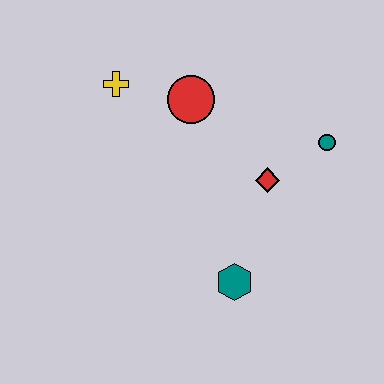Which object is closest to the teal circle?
The red diamond is closest to the teal circle.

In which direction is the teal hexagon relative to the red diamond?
The teal hexagon is below the red diamond.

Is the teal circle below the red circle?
Yes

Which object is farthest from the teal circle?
The yellow cross is farthest from the teal circle.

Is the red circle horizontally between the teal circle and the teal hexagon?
No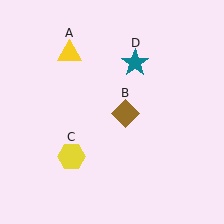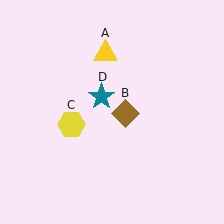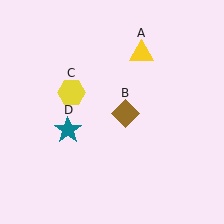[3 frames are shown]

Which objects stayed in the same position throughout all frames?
Brown diamond (object B) remained stationary.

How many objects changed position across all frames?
3 objects changed position: yellow triangle (object A), yellow hexagon (object C), teal star (object D).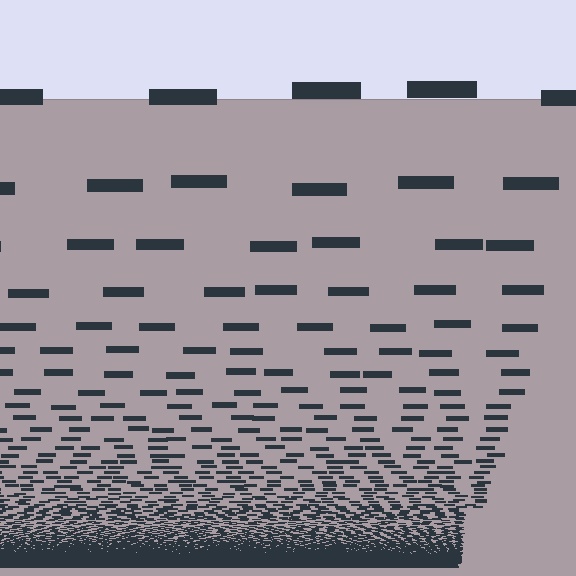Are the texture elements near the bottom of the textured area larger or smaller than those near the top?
Smaller. The gradient is inverted — elements near the bottom are smaller and denser.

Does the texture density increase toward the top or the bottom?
Density increases toward the bottom.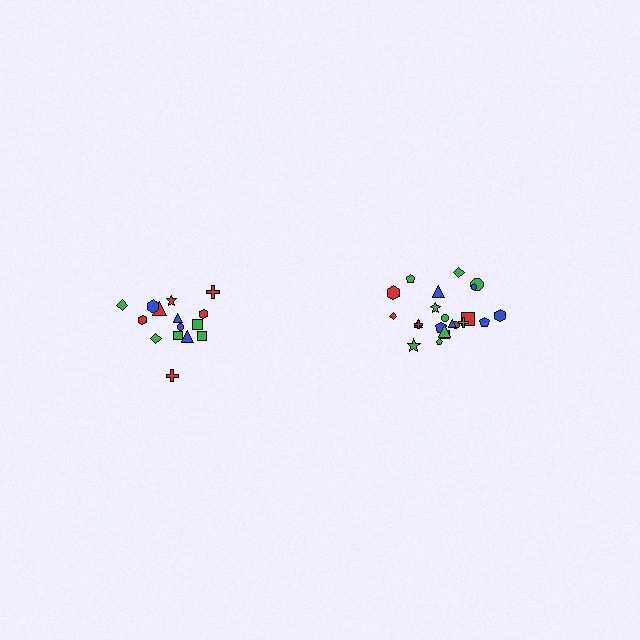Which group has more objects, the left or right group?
The right group.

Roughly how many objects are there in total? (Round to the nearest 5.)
Roughly 35 objects in total.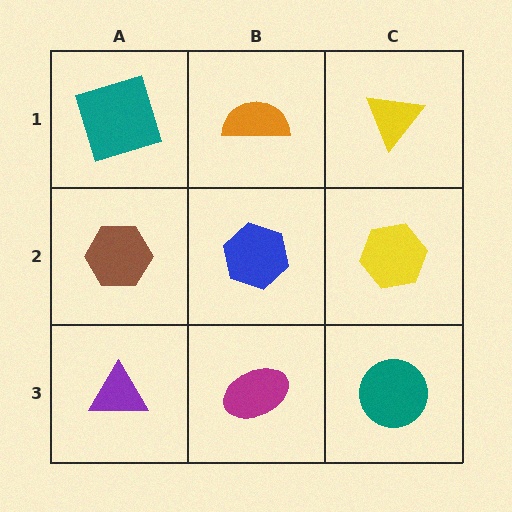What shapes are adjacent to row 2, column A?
A teal square (row 1, column A), a purple triangle (row 3, column A), a blue hexagon (row 2, column B).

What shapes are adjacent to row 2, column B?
An orange semicircle (row 1, column B), a magenta ellipse (row 3, column B), a brown hexagon (row 2, column A), a yellow hexagon (row 2, column C).